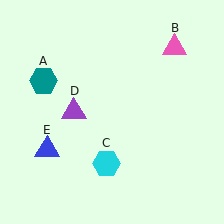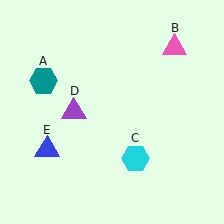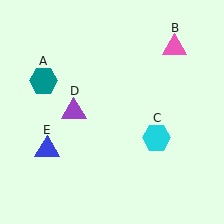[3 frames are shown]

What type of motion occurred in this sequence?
The cyan hexagon (object C) rotated counterclockwise around the center of the scene.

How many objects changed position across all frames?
1 object changed position: cyan hexagon (object C).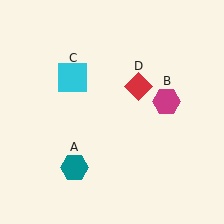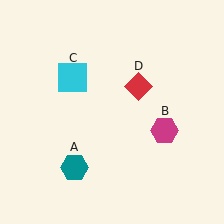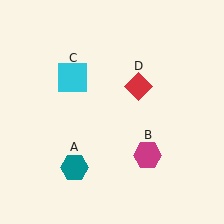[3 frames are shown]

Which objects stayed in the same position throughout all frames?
Teal hexagon (object A) and cyan square (object C) and red diamond (object D) remained stationary.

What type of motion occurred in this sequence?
The magenta hexagon (object B) rotated clockwise around the center of the scene.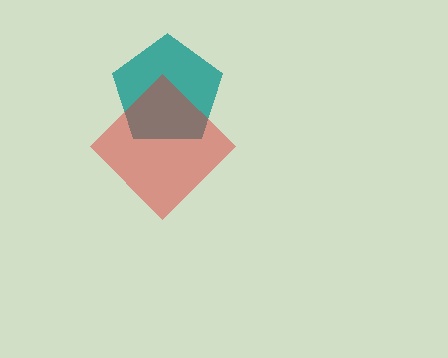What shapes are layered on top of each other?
The layered shapes are: a teal pentagon, a red diamond.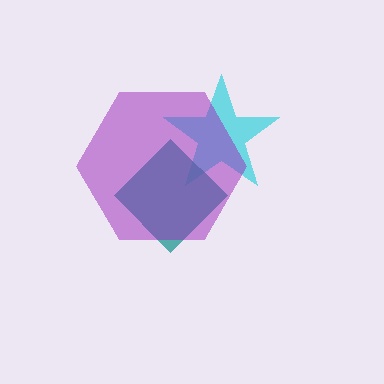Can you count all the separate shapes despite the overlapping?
Yes, there are 3 separate shapes.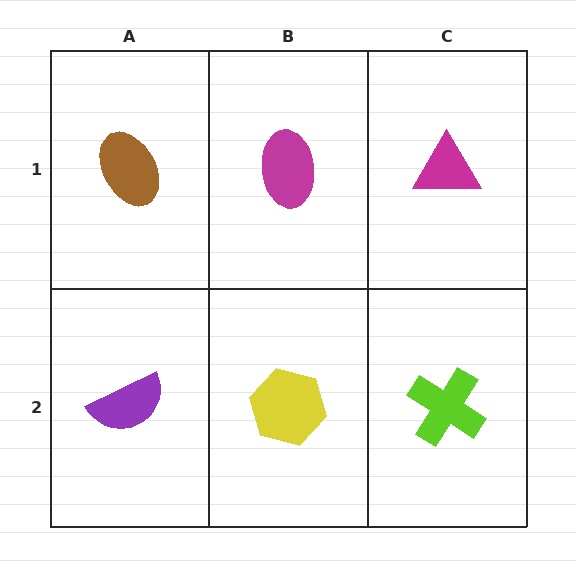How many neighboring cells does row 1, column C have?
2.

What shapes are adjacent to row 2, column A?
A brown ellipse (row 1, column A), a yellow hexagon (row 2, column B).